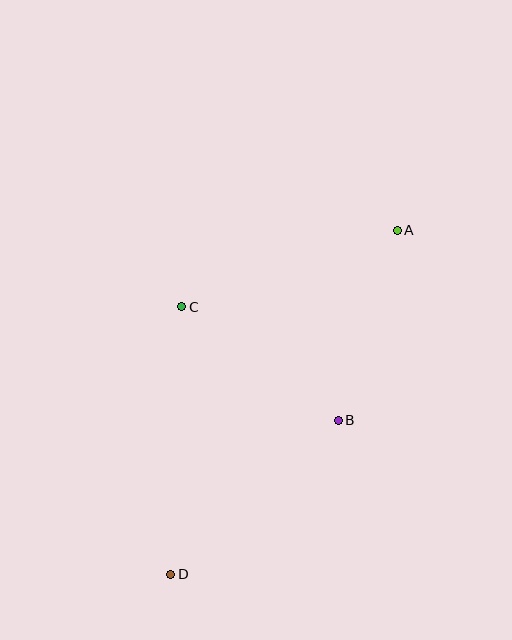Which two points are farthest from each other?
Points A and D are farthest from each other.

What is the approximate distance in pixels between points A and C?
The distance between A and C is approximately 229 pixels.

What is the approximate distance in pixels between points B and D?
The distance between B and D is approximately 228 pixels.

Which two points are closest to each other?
Points B and C are closest to each other.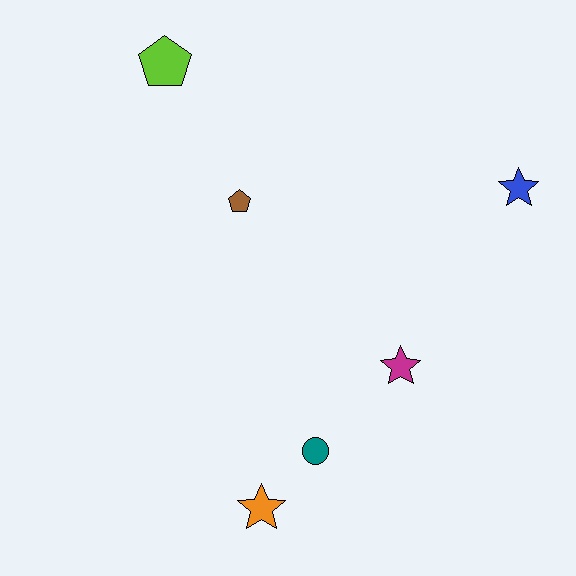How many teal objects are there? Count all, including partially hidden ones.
There is 1 teal object.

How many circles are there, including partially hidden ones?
There is 1 circle.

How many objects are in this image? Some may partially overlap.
There are 6 objects.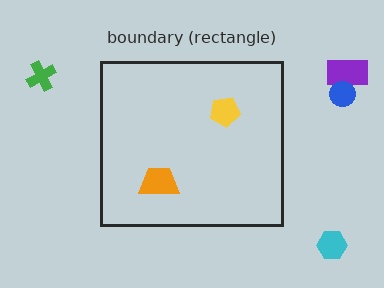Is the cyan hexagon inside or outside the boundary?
Outside.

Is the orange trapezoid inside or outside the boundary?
Inside.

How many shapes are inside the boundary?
2 inside, 4 outside.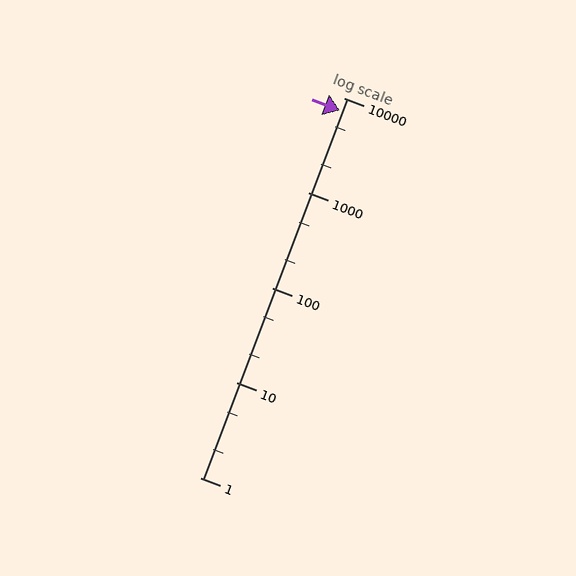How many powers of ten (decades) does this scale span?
The scale spans 4 decades, from 1 to 10000.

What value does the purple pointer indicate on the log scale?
The pointer indicates approximately 7400.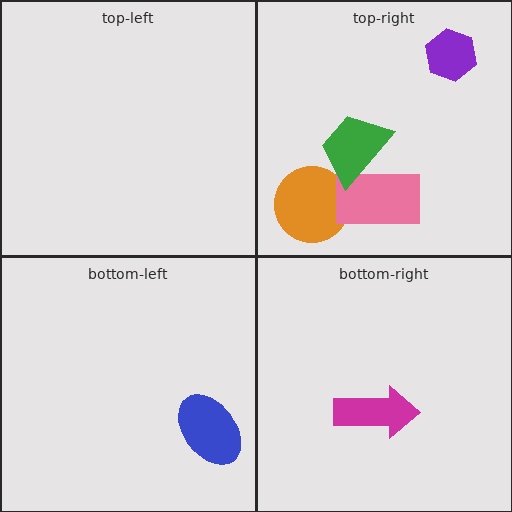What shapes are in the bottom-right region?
The magenta arrow.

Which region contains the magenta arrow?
The bottom-right region.